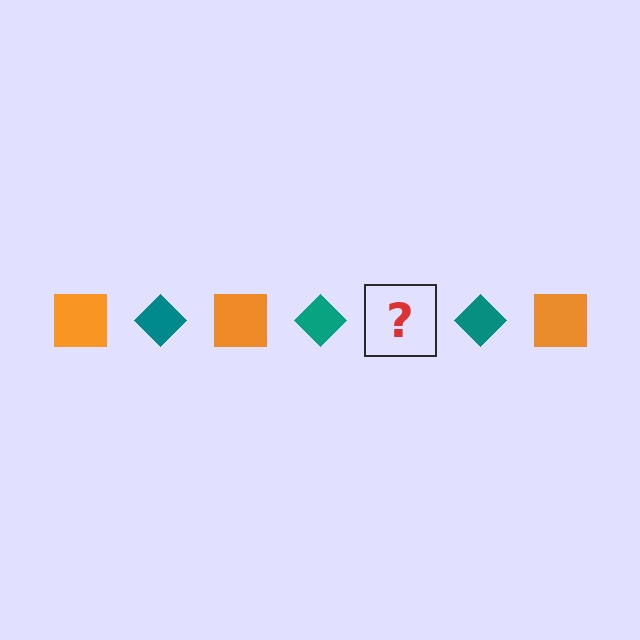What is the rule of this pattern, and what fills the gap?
The rule is that the pattern alternates between orange square and teal diamond. The gap should be filled with an orange square.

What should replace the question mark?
The question mark should be replaced with an orange square.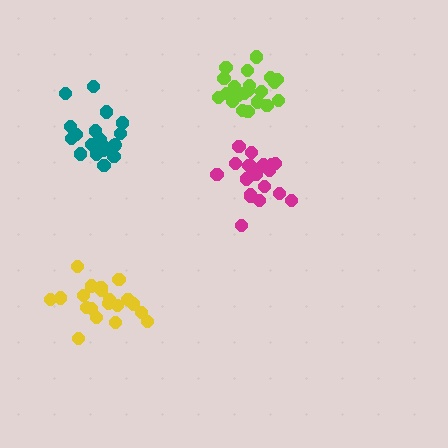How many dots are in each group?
Group 1: 18 dots, Group 2: 19 dots, Group 3: 20 dots, Group 4: 21 dots (78 total).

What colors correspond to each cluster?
The clusters are colored: teal, magenta, yellow, lime.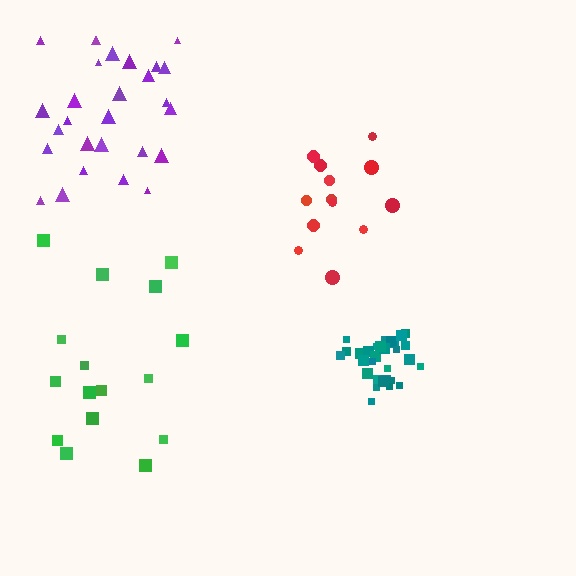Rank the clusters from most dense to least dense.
teal, purple, red, green.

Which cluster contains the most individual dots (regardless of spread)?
Teal (30).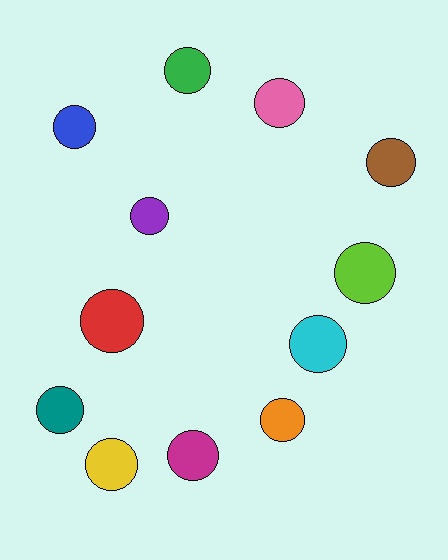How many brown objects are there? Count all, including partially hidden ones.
There is 1 brown object.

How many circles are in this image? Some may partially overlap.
There are 12 circles.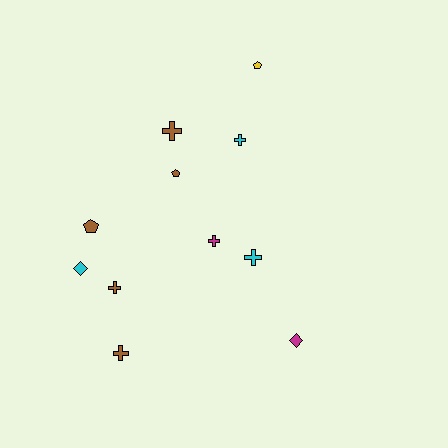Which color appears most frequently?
Brown, with 5 objects.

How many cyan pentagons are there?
There are no cyan pentagons.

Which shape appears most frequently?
Cross, with 6 objects.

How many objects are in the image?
There are 11 objects.